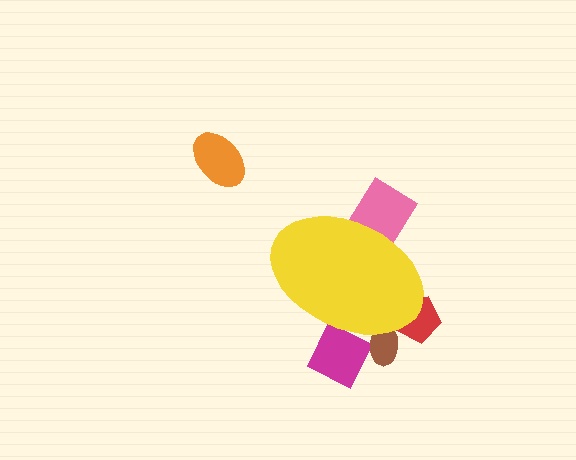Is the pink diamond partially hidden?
Yes, the pink diamond is partially hidden behind the yellow ellipse.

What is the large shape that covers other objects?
A yellow ellipse.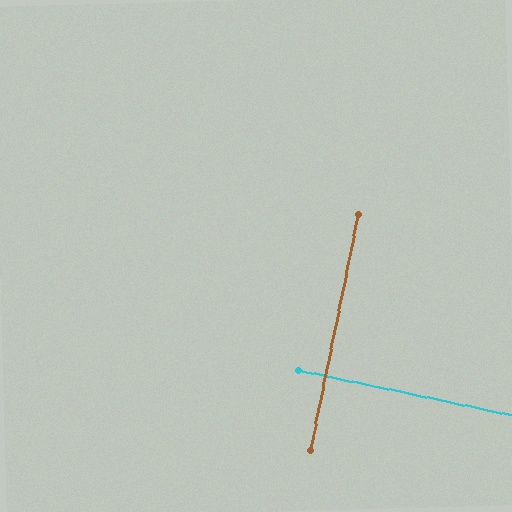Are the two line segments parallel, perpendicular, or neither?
Perpendicular — they meet at approximately 89°.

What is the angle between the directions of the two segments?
Approximately 89 degrees.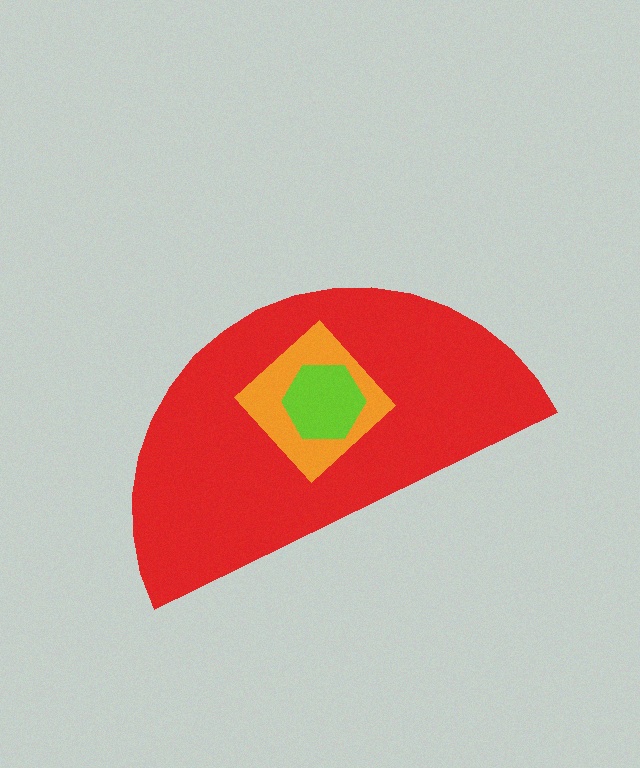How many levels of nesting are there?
3.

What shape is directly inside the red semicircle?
The orange diamond.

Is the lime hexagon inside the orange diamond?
Yes.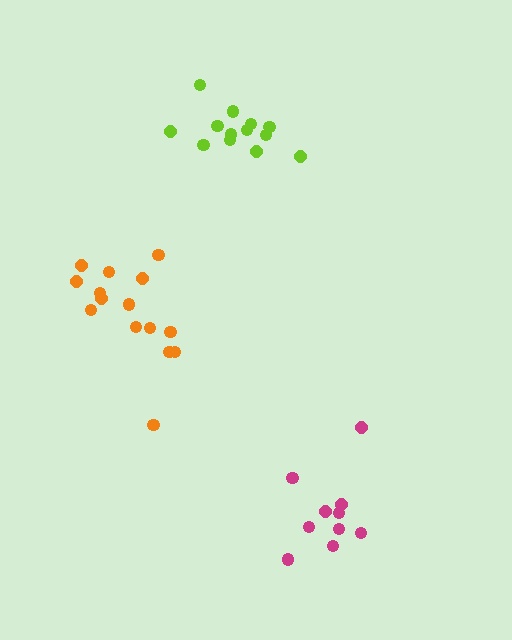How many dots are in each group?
Group 1: 15 dots, Group 2: 10 dots, Group 3: 13 dots (38 total).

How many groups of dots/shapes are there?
There are 3 groups.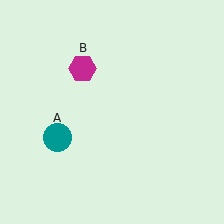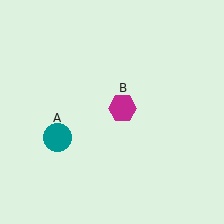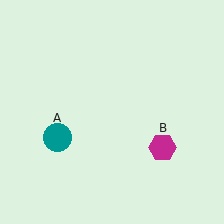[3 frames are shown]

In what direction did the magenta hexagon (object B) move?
The magenta hexagon (object B) moved down and to the right.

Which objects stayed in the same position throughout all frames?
Teal circle (object A) remained stationary.